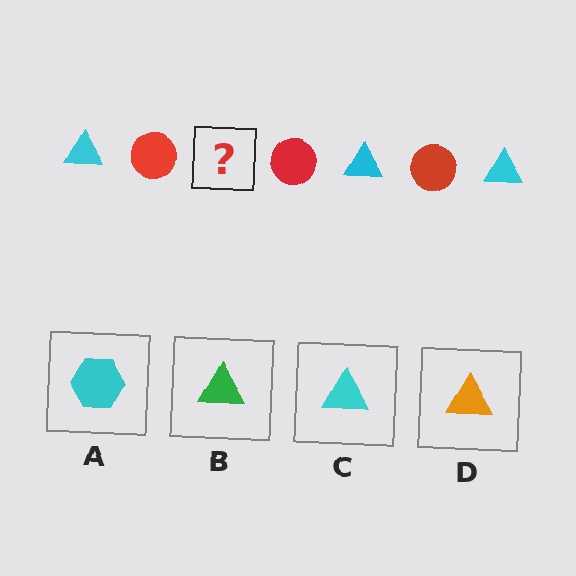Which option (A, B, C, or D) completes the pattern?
C.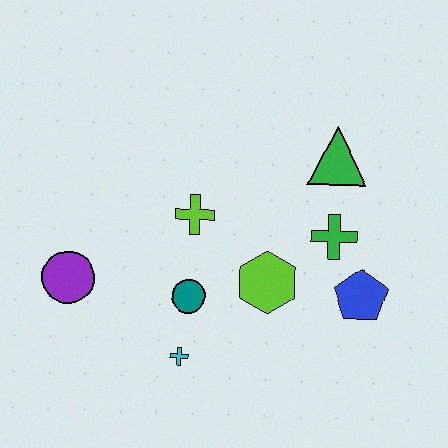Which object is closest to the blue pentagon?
The green cross is closest to the blue pentagon.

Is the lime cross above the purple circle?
Yes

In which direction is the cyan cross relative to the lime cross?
The cyan cross is below the lime cross.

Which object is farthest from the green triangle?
The purple circle is farthest from the green triangle.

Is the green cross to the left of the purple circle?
No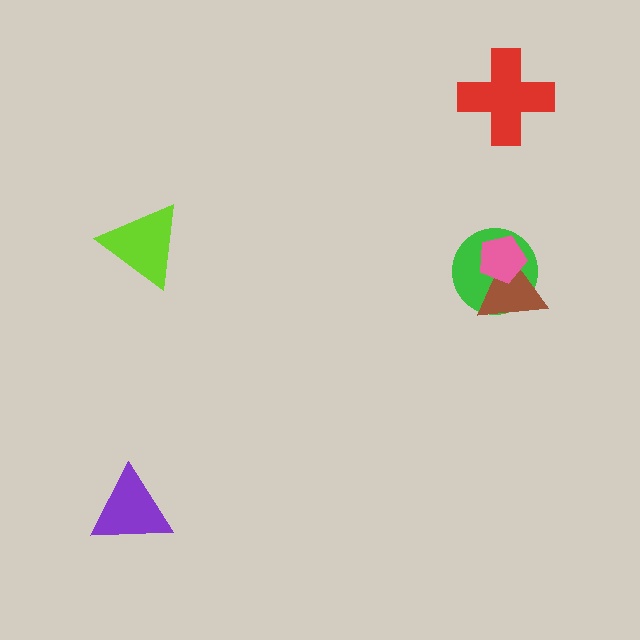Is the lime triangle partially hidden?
No, no other shape covers it.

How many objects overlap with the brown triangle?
2 objects overlap with the brown triangle.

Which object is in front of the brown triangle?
The pink pentagon is in front of the brown triangle.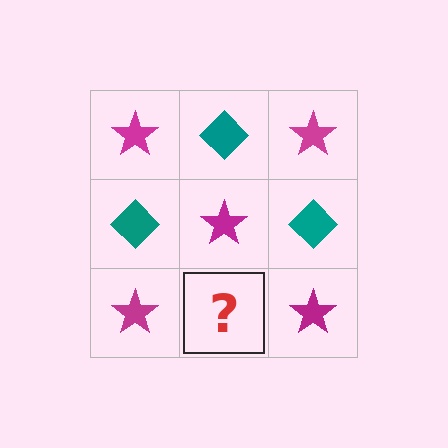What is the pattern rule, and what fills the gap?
The rule is that it alternates magenta star and teal diamond in a checkerboard pattern. The gap should be filled with a teal diamond.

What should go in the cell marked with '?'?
The missing cell should contain a teal diamond.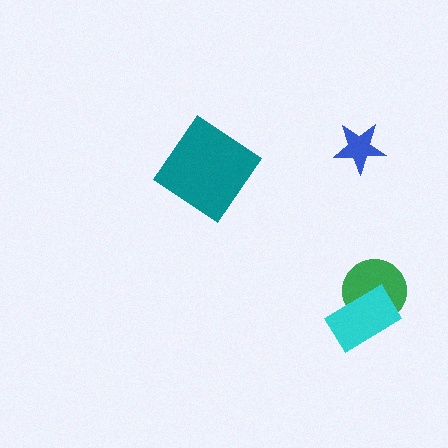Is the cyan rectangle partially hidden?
No, no other shape covers it.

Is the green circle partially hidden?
Yes, it is partially covered by another shape.